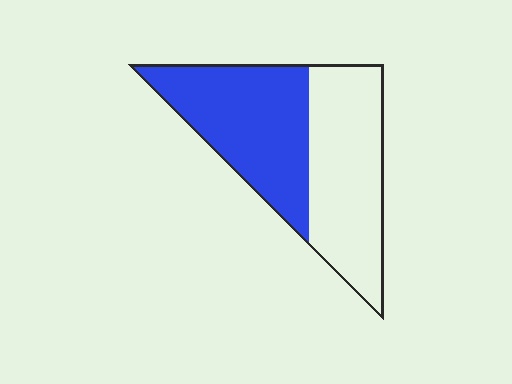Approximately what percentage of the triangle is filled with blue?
Approximately 50%.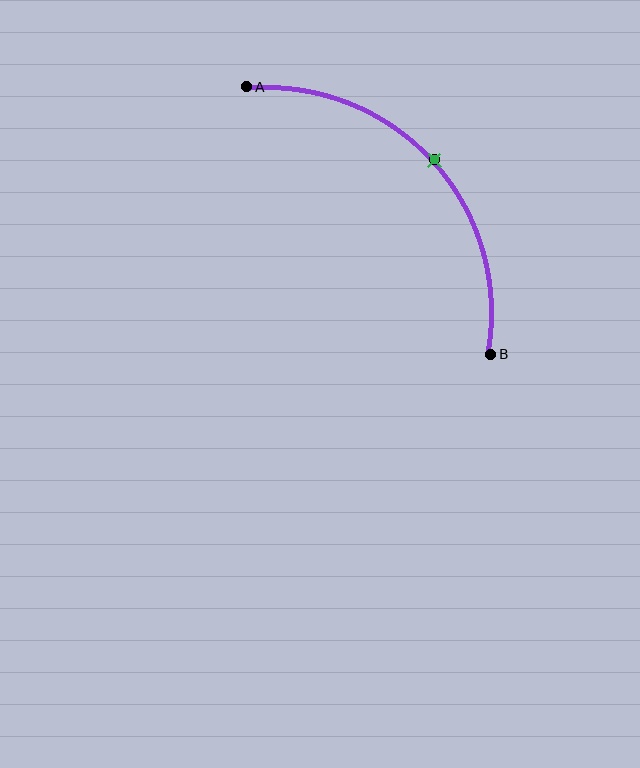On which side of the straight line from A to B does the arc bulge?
The arc bulges above and to the right of the straight line connecting A and B.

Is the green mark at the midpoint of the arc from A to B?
Yes. The green mark lies on the arc at equal arc-length from both A and B — it is the arc midpoint.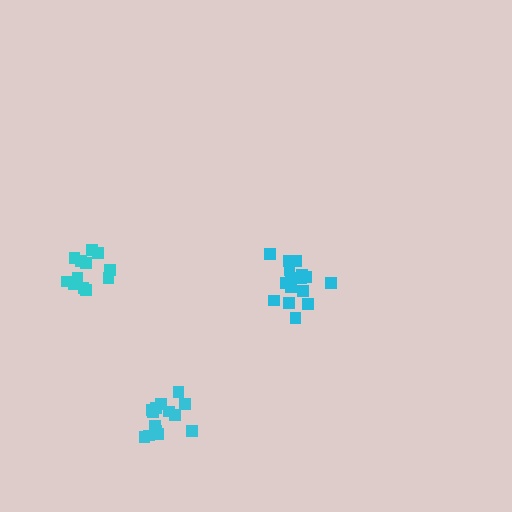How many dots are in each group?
Group 1: 17 dots, Group 2: 14 dots, Group 3: 13 dots (44 total).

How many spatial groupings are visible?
There are 3 spatial groupings.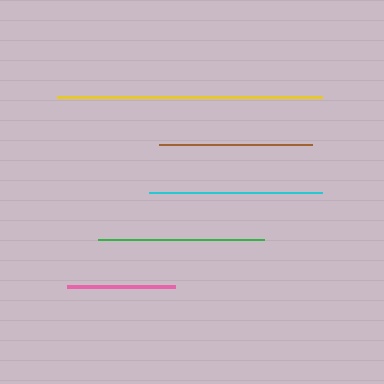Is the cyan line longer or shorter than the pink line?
The cyan line is longer than the pink line.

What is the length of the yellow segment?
The yellow segment is approximately 265 pixels long.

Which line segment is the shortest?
The pink line is the shortest at approximately 107 pixels.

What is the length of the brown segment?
The brown segment is approximately 153 pixels long.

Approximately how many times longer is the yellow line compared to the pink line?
The yellow line is approximately 2.5 times the length of the pink line.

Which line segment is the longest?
The yellow line is the longest at approximately 265 pixels.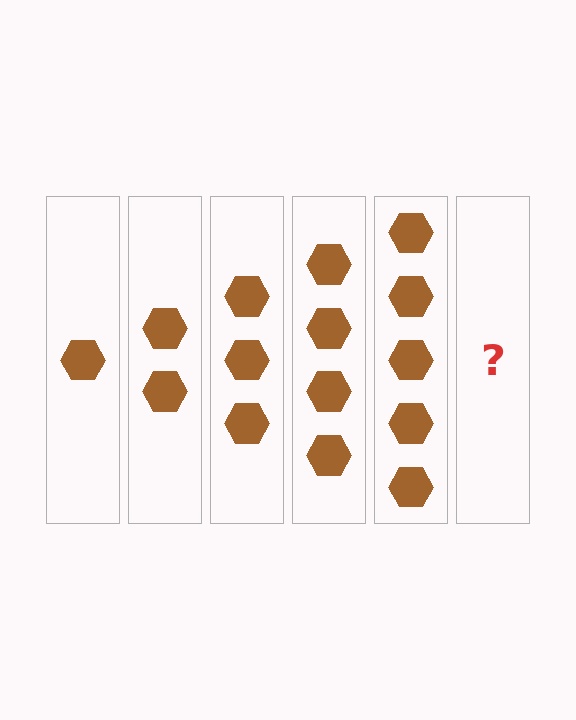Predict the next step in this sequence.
The next step is 6 hexagons.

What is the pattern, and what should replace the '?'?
The pattern is that each step adds one more hexagon. The '?' should be 6 hexagons.